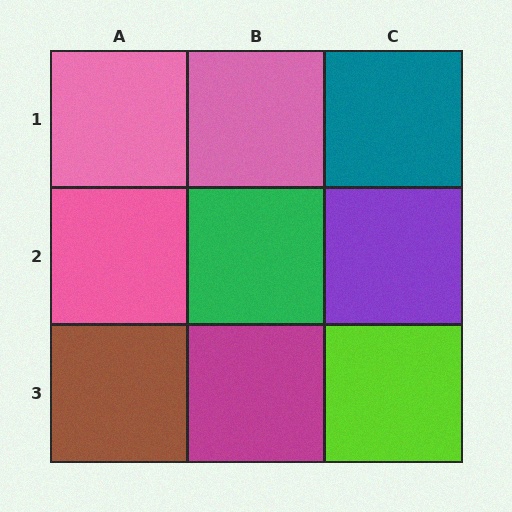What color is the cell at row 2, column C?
Purple.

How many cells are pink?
3 cells are pink.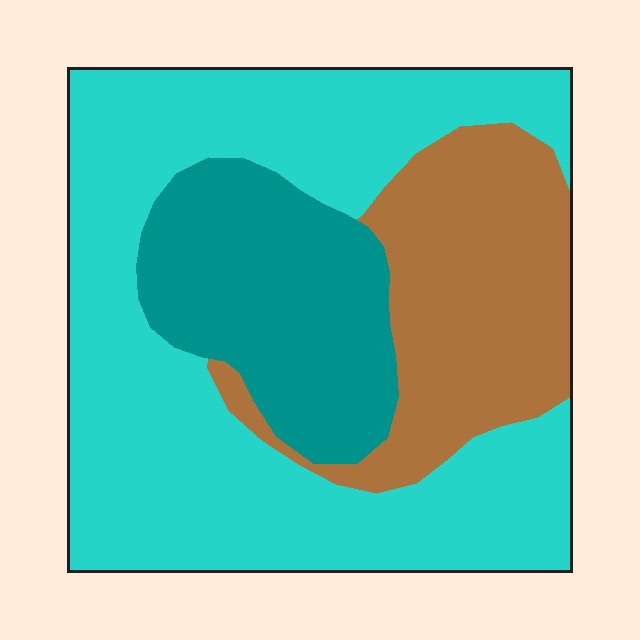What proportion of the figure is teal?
Teal takes up about one fifth (1/5) of the figure.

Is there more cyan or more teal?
Cyan.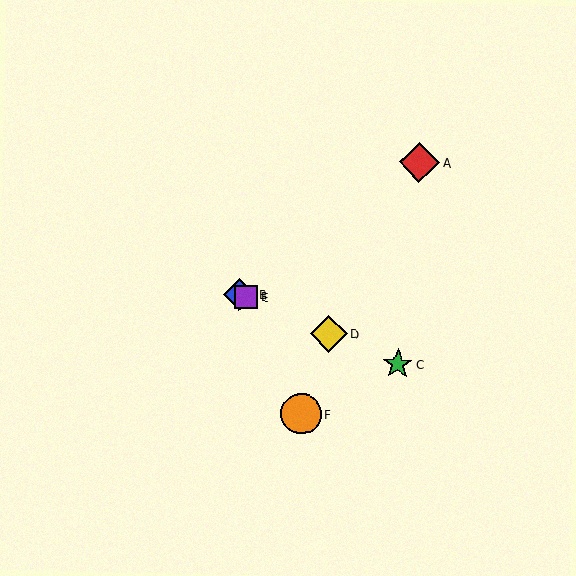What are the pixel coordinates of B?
Object B is at (240, 295).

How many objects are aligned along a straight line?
4 objects (B, C, D, E) are aligned along a straight line.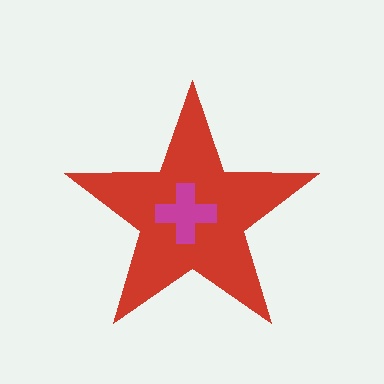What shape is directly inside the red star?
The magenta cross.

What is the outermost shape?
The red star.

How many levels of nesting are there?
2.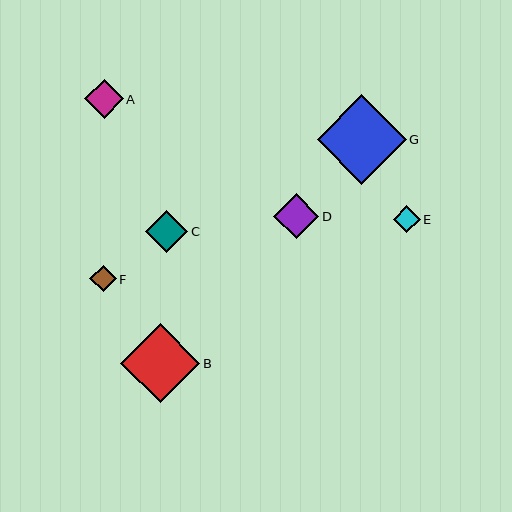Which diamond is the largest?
Diamond G is the largest with a size of approximately 89 pixels.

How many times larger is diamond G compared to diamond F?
Diamond G is approximately 3.4 times the size of diamond F.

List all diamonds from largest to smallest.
From largest to smallest: G, B, D, C, A, E, F.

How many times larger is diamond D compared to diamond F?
Diamond D is approximately 1.7 times the size of diamond F.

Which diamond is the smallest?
Diamond F is the smallest with a size of approximately 26 pixels.